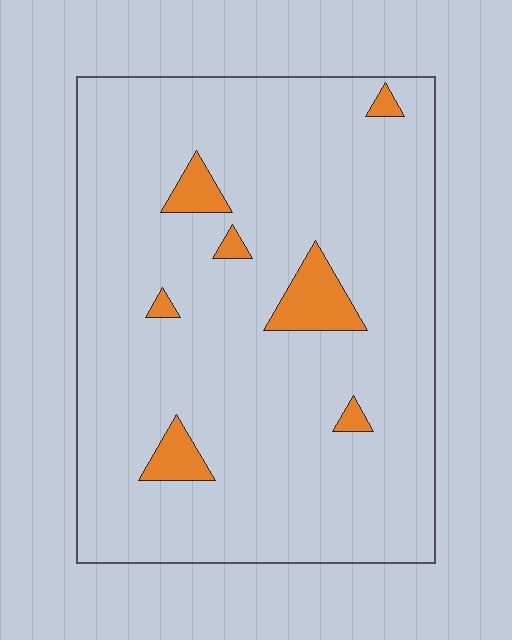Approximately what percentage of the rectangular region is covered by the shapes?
Approximately 5%.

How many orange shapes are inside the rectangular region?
7.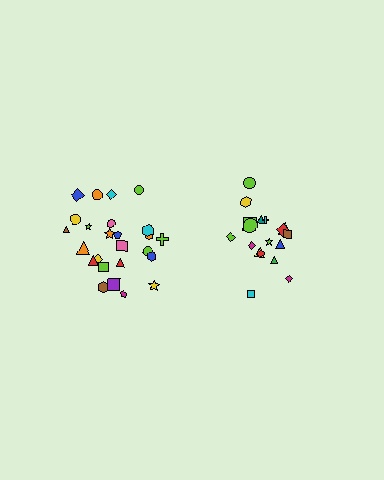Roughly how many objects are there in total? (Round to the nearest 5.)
Roughly 45 objects in total.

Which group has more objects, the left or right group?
The left group.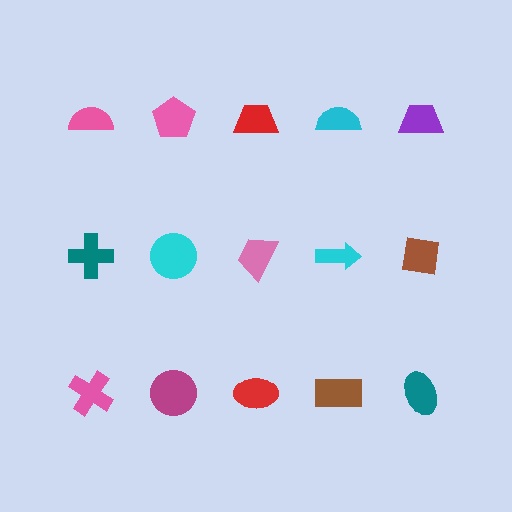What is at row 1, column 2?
A pink pentagon.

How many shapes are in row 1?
5 shapes.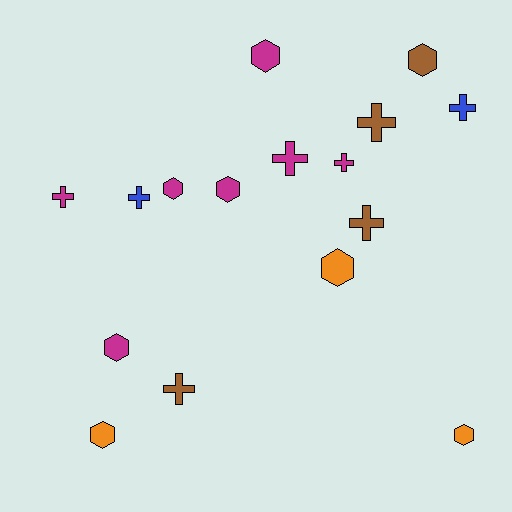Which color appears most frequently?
Magenta, with 7 objects.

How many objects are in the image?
There are 16 objects.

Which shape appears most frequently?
Hexagon, with 8 objects.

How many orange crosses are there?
There are no orange crosses.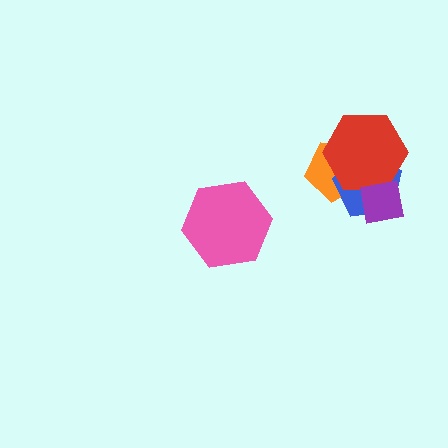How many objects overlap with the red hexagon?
3 objects overlap with the red hexagon.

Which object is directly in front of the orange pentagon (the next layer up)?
The blue pentagon is directly in front of the orange pentagon.